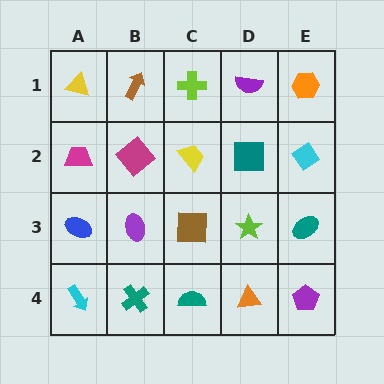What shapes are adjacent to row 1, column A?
A magenta trapezoid (row 2, column A), a brown arrow (row 1, column B).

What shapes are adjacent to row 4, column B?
A purple ellipse (row 3, column B), a cyan arrow (row 4, column A), a teal semicircle (row 4, column C).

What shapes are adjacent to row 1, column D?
A teal square (row 2, column D), a lime cross (row 1, column C), an orange hexagon (row 1, column E).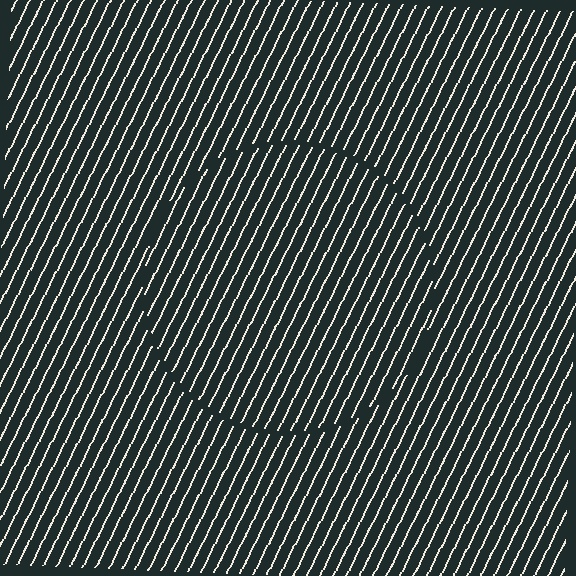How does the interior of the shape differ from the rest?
The interior of the shape contains the same grating, shifted by half a period — the contour is defined by the phase discontinuity where line-ends from the inner and outer gratings abut.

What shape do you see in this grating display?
An illusory circle. The interior of the shape contains the same grating, shifted by half a period — the contour is defined by the phase discontinuity where line-ends from the inner and outer gratings abut.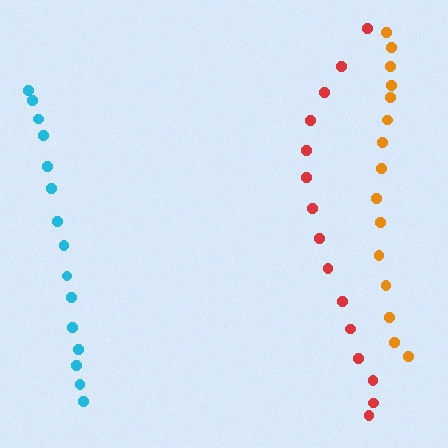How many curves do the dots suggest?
There are 3 distinct paths.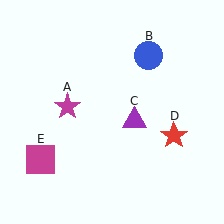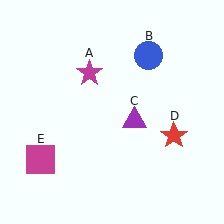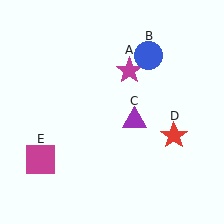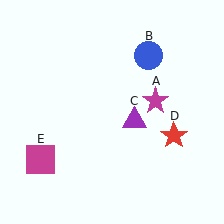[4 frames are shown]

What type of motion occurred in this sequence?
The magenta star (object A) rotated clockwise around the center of the scene.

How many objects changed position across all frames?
1 object changed position: magenta star (object A).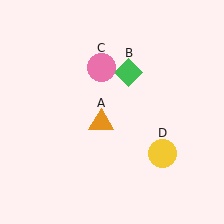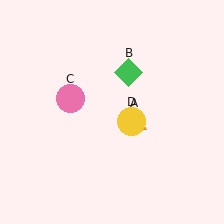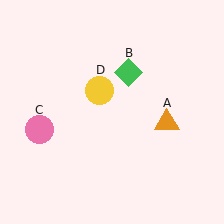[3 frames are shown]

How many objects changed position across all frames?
3 objects changed position: orange triangle (object A), pink circle (object C), yellow circle (object D).